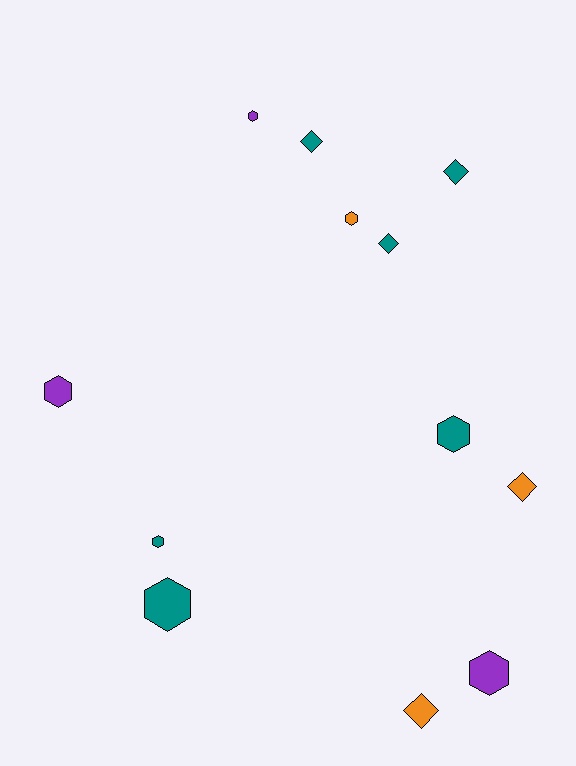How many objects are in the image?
There are 12 objects.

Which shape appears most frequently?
Hexagon, with 7 objects.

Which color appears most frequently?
Teal, with 6 objects.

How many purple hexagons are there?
There are 3 purple hexagons.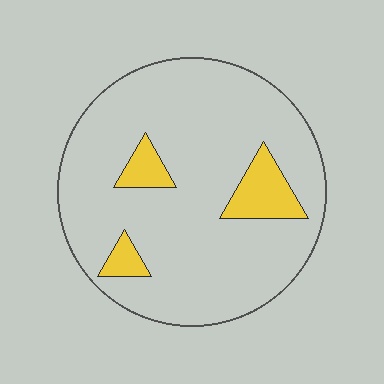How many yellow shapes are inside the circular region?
3.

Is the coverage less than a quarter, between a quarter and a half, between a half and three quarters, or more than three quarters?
Less than a quarter.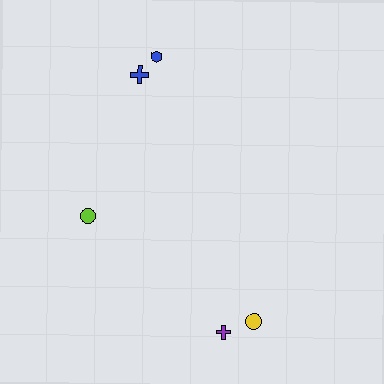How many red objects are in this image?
There are no red objects.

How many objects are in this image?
There are 5 objects.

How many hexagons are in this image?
There is 1 hexagon.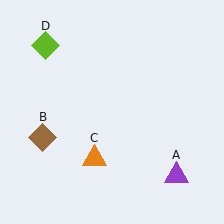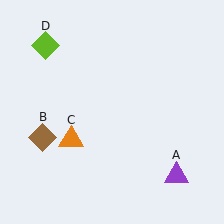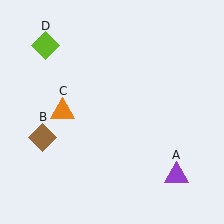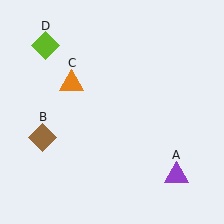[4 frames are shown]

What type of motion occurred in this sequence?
The orange triangle (object C) rotated clockwise around the center of the scene.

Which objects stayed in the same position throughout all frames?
Purple triangle (object A) and brown diamond (object B) and lime diamond (object D) remained stationary.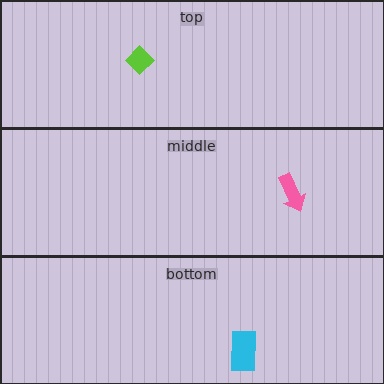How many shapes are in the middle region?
1.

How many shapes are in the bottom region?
1.